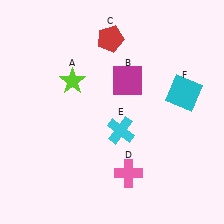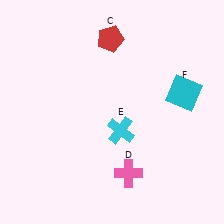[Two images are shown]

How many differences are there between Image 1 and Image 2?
There are 2 differences between the two images.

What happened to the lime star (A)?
The lime star (A) was removed in Image 2. It was in the top-left area of Image 1.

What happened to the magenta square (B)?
The magenta square (B) was removed in Image 2. It was in the top-right area of Image 1.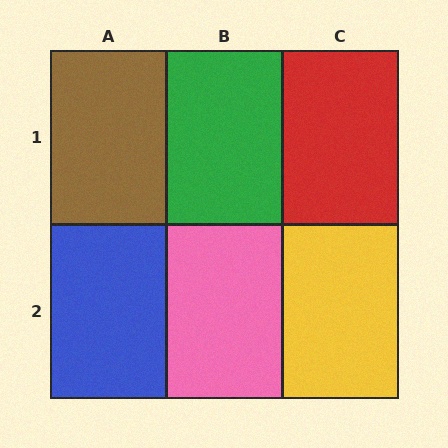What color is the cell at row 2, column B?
Pink.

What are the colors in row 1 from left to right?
Brown, green, red.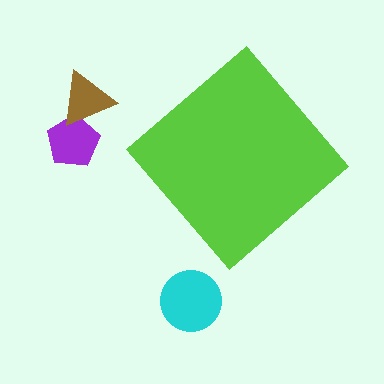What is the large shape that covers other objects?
A lime diamond.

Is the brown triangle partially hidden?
No, the brown triangle is fully visible.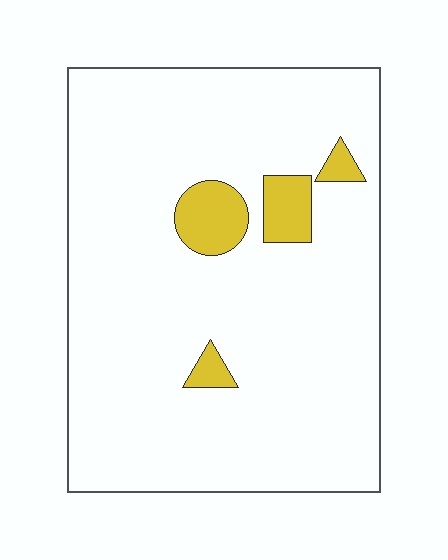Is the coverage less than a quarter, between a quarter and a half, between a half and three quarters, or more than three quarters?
Less than a quarter.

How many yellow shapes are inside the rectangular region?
4.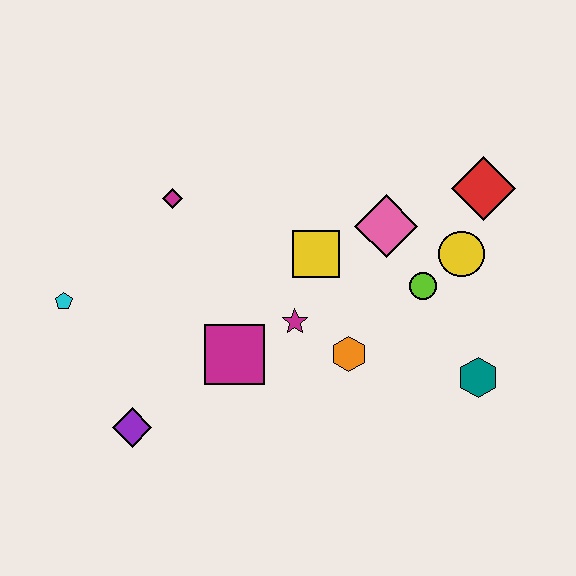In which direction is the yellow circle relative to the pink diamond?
The yellow circle is to the right of the pink diamond.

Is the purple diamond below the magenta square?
Yes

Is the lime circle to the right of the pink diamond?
Yes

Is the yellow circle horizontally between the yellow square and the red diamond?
Yes